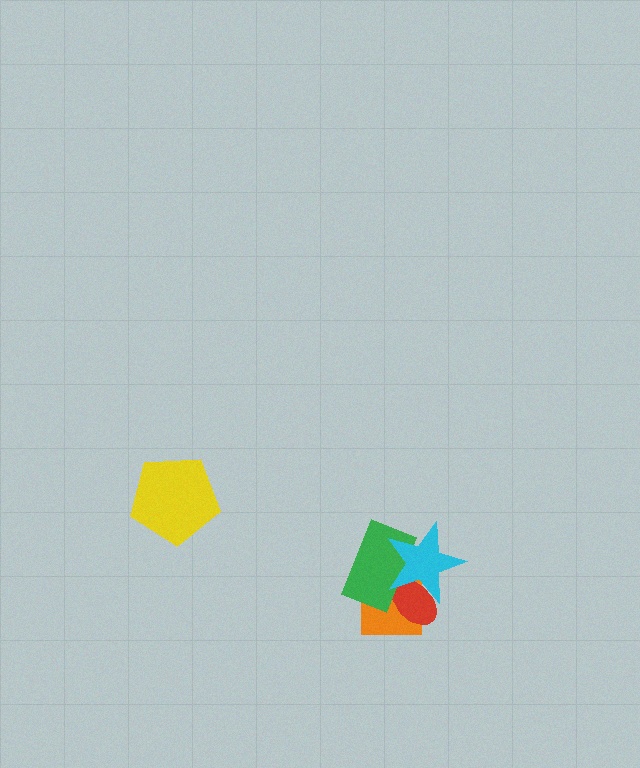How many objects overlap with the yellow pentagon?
0 objects overlap with the yellow pentagon.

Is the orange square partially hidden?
Yes, it is partially covered by another shape.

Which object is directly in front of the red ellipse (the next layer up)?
The green rectangle is directly in front of the red ellipse.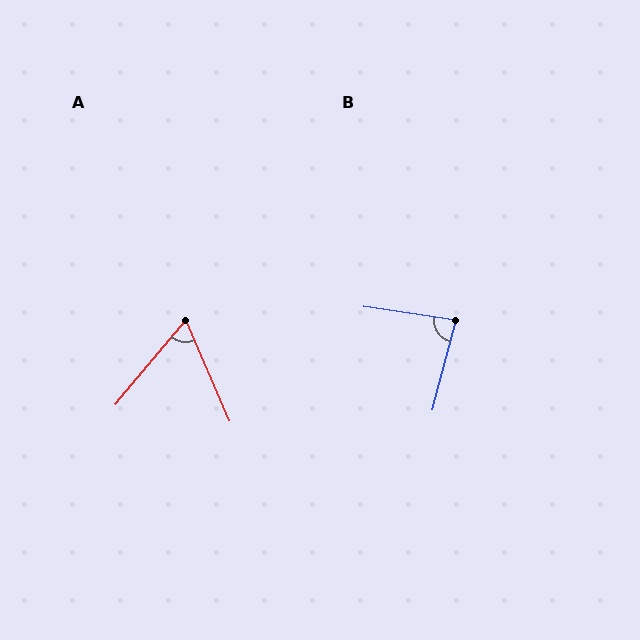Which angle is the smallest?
A, at approximately 63 degrees.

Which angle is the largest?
B, at approximately 84 degrees.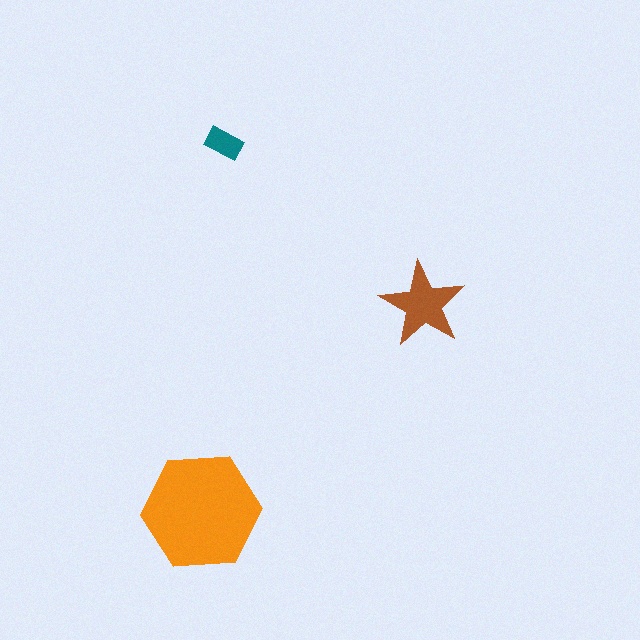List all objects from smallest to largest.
The teal rectangle, the brown star, the orange hexagon.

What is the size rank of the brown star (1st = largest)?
2nd.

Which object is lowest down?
The orange hexagon is bottommost.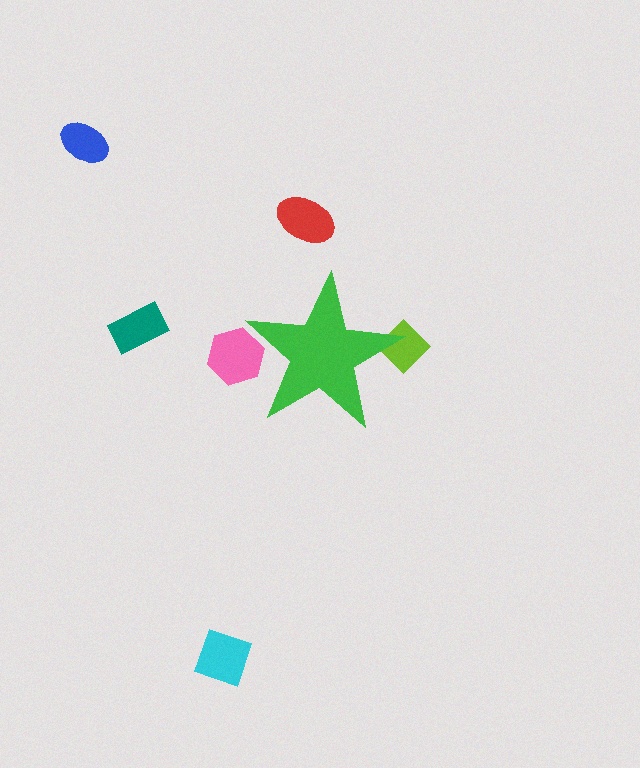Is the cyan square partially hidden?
No, the cyan square is fully visible.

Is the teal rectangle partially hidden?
No, the teal rectangle is fully visible.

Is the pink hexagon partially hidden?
Yes, the pink hexagon is partially hidden behind the green star.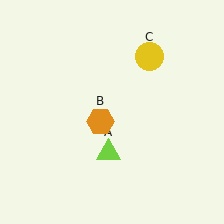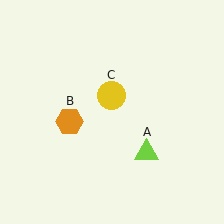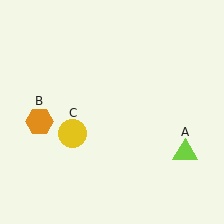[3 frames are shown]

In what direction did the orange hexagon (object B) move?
The orange hexagon (object B) moved left.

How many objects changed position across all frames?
3 objects changed position: lime triangle (object A), orange hexagon (object B), yellow circle (object C).